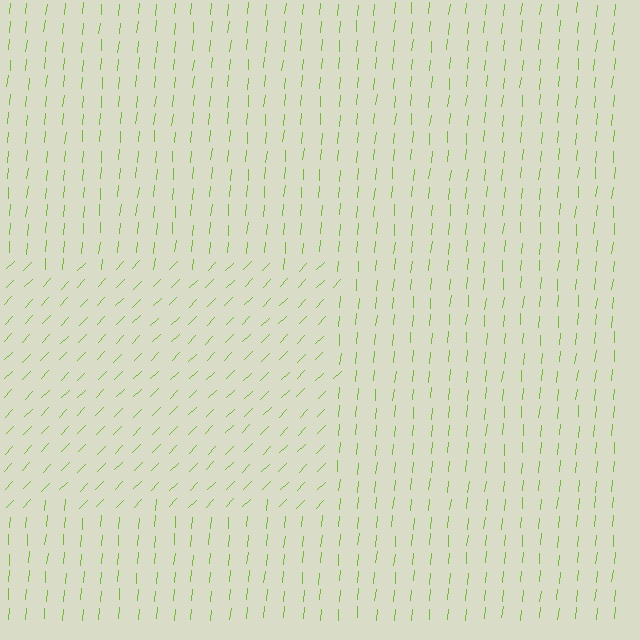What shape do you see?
I see a rectangle.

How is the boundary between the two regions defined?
The boundary is defined purely by a change in line orientation (approximately 40 degrees difference). All lines are the same color and thickness.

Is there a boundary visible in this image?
Yes, there is a texture boundary formed by a change in line orientation.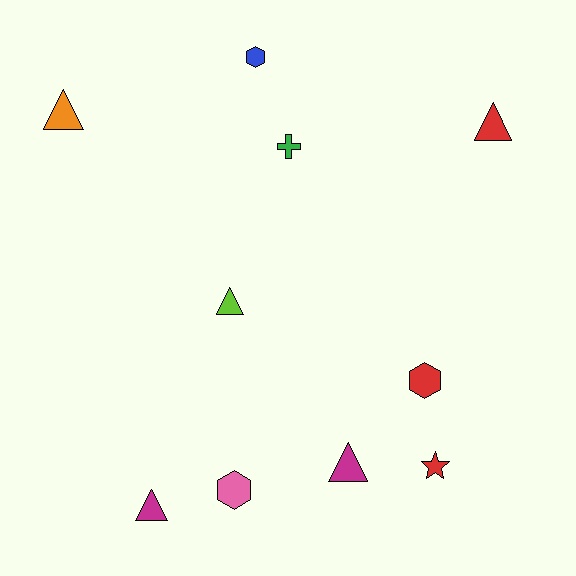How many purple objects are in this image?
There are no purple objects.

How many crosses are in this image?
There is 1 cross.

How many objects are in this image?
There are 10 objects.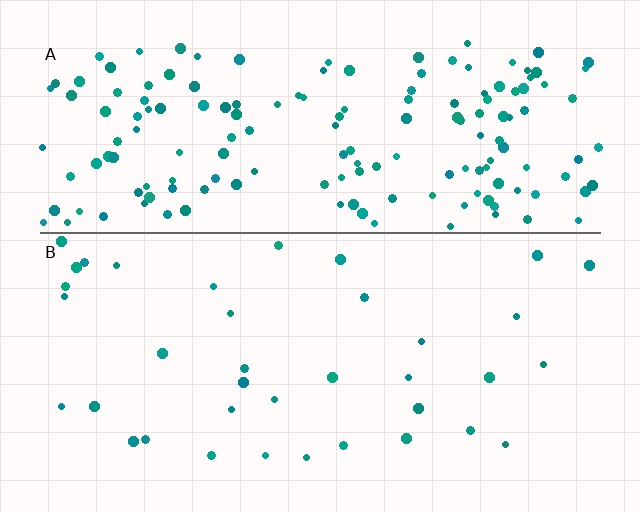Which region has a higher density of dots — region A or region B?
A (the top).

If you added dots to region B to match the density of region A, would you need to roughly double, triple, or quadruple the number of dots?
Approximately quadruple.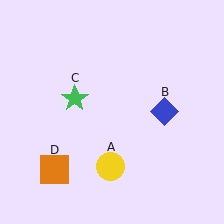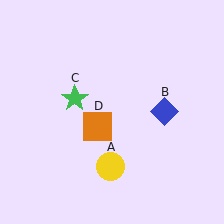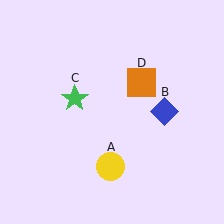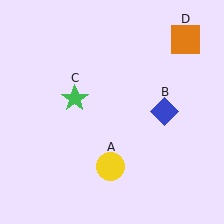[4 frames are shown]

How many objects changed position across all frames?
1 object changed position: orange square (object D).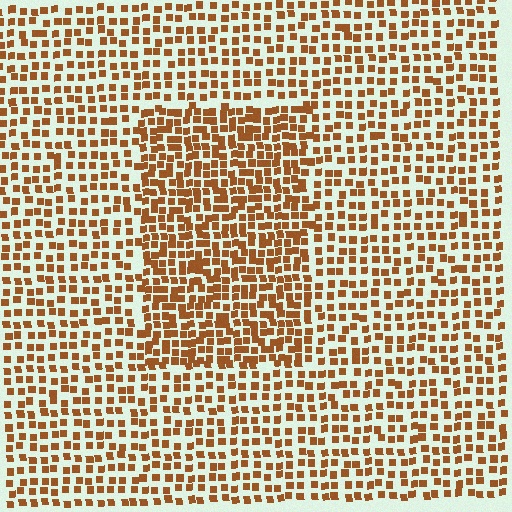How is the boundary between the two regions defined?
The boundary is defined by a change in element density (approximately 1.6x ratio). All elements are the same color, size, and shape.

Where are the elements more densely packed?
The elements are more densely packed inside the rectangle boundary.